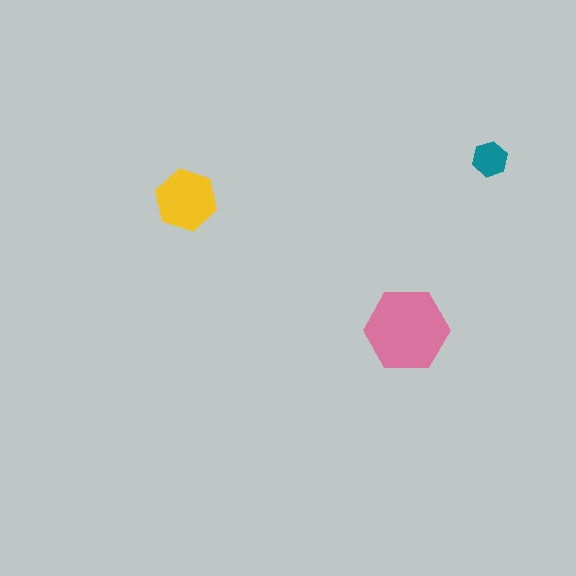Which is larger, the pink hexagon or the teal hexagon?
The pink one.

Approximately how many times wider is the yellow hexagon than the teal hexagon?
About 1.5 times wider.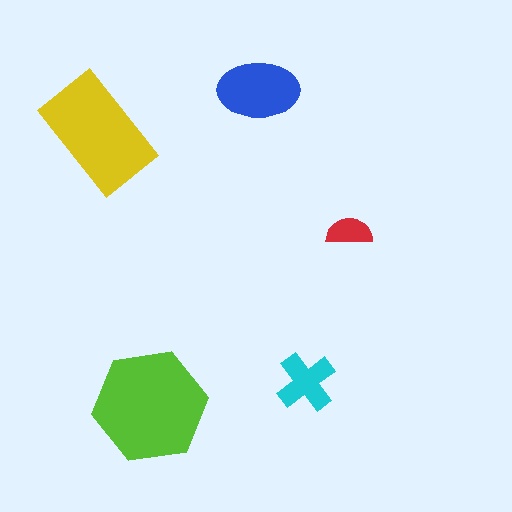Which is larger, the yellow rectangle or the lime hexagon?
The lime hexagon.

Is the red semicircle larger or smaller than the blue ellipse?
Smaller.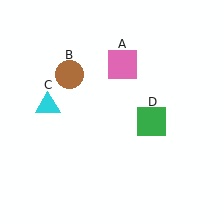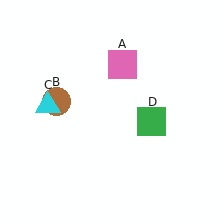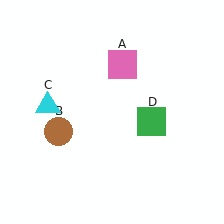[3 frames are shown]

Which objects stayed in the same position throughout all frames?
Pink square (object A) and cyan triangle (object C) and green square (object D) remained stationary.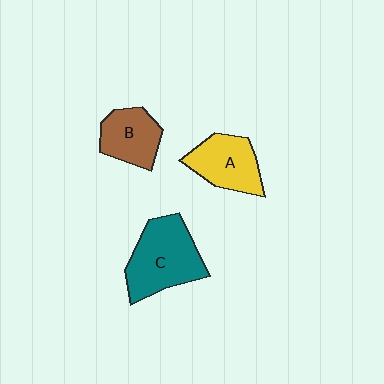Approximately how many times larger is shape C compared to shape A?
Approximately 1.4 times.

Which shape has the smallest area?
Shape B (brown).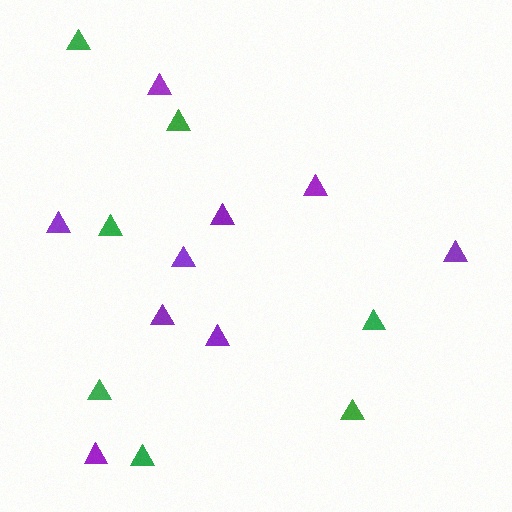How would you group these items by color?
There are 2 groups: one group of purple triangles (9) and one group of green triangles (7).